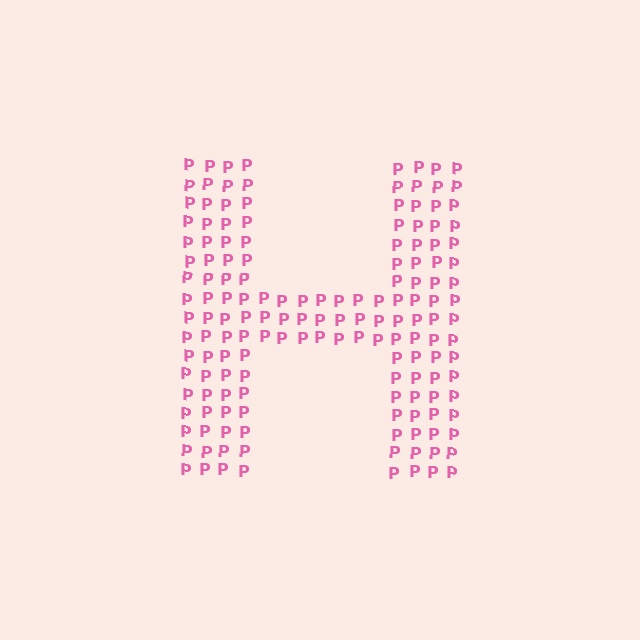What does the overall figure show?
The overall figure shows the letter H.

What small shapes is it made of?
It is made of small letter P's.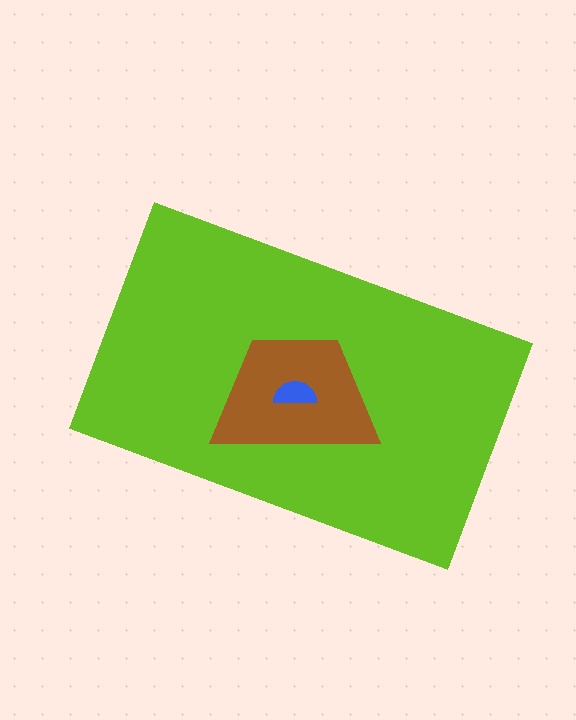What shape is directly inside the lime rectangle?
The brown trapezoid.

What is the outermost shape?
The lime rectangle.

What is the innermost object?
The blue semicircle.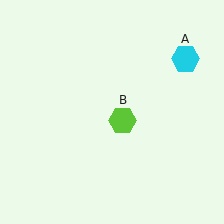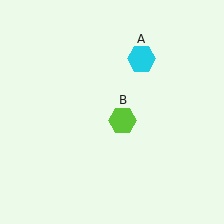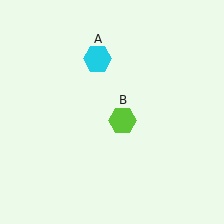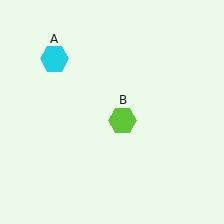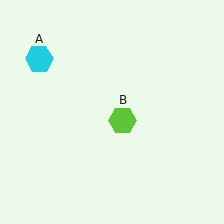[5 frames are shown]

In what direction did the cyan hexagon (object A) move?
The cyan hexagon (object A) moved left.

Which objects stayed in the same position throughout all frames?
Lime hexagon (object B) remained stationary.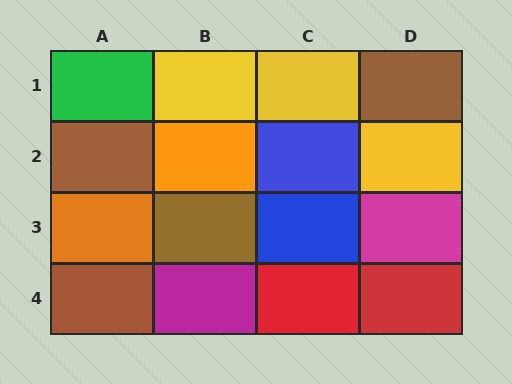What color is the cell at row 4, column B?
Magenta.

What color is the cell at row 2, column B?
Orange.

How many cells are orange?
2 cells are orange.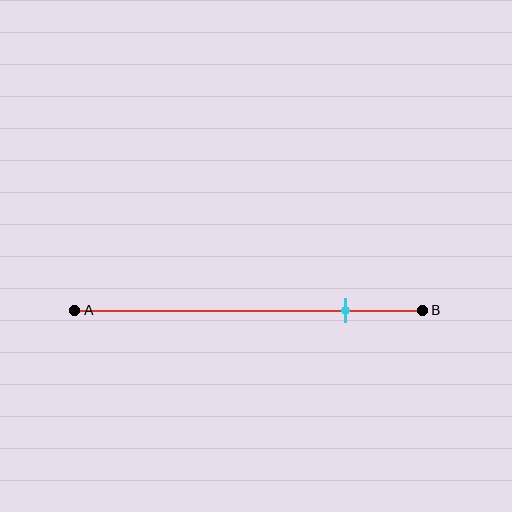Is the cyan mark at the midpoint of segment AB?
No, the mark is at about 80% from A, not at the 50% midpoint.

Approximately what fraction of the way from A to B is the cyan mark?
The cyan mark is approximately 80% of the way from A to B.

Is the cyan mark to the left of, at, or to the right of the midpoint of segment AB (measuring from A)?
The cyan mark is to the right of the midpoint of segment AB.